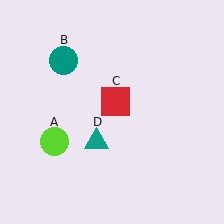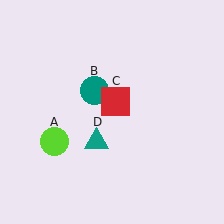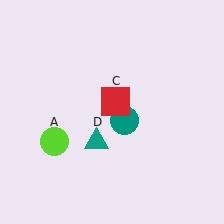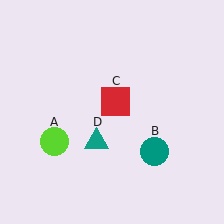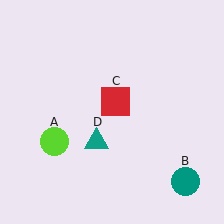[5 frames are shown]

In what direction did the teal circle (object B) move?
The teal circle (object B) moved down and to the right.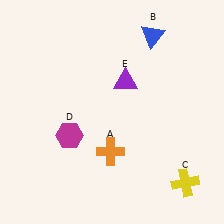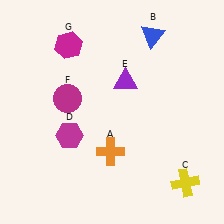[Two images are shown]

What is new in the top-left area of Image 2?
A magenta circle (F) was added in the top-left area of Image 2.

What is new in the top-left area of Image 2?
A magenta hexagon (G) was added in the top-left area of Image 2.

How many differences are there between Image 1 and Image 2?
There are 2 differences between the two images.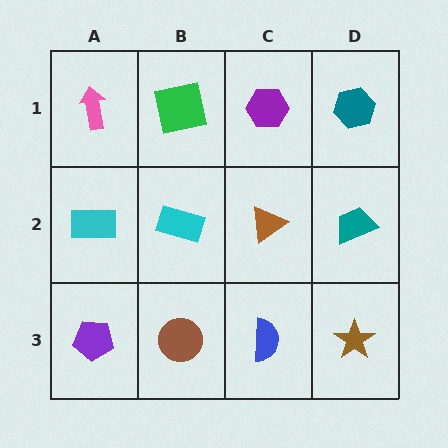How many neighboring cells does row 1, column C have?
3.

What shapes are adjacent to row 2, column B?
A green square (row 1, column B), a brown circle (row 3, column B), a cyan rectangle (row 2, column A), a brown triangle (row 2, column C).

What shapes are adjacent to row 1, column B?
A cyan rectangle (row 2, column B), a pink arrow (row 1, column A), a purple hexagon (row 1, column C).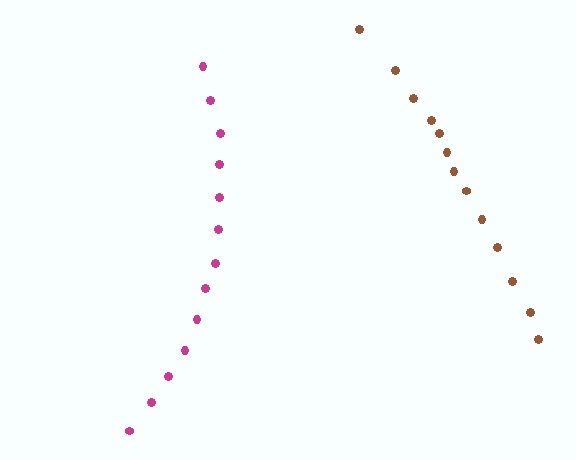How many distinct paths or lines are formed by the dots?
There are 2 distinct paths.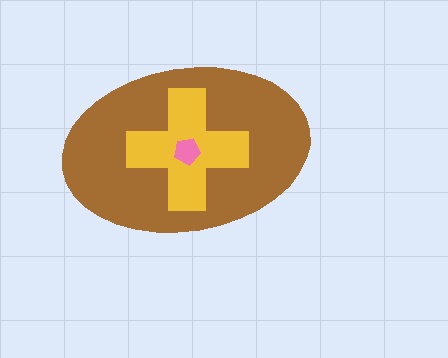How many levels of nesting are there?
3.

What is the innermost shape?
The pink pentagon.